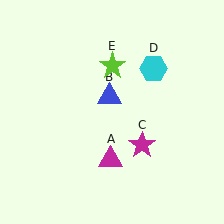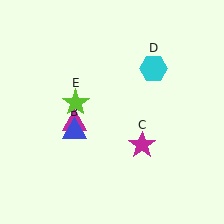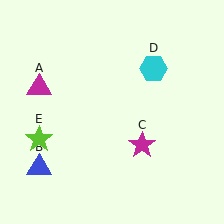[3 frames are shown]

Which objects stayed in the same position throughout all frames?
Magenta star (object C) and cyan hexagon (object D) remained stationary.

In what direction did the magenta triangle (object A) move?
The magenta triangle (object A) moved up and to the left.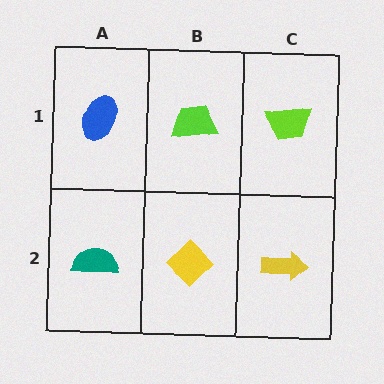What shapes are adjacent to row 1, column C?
A yellow arrow (row 2, column C), a lime trapezoid (row 1, column B).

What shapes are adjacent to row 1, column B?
A yellow diamond (row 2, column B), a blue ellipse (row 1, column A), a lime trapezoid (row 1, column C).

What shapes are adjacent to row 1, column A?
A teal semicircle (row 2, column A), a lime trapezoid (row 1, column B).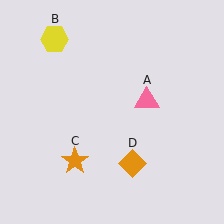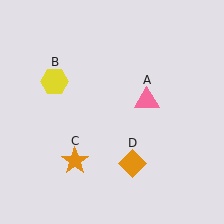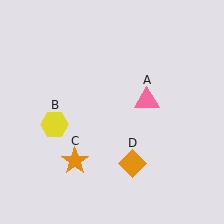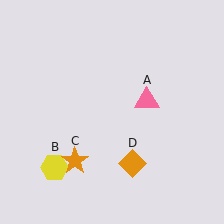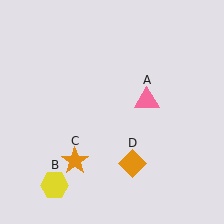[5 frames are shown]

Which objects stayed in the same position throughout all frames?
Pink triangle (object A) and orange star (object C) and orange diamond (object D) remained stationary.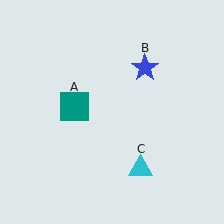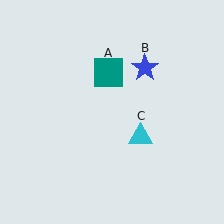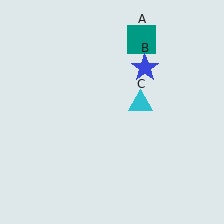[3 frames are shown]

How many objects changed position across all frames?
2 objects changed position: teal square (object A), cyan triangle (object C).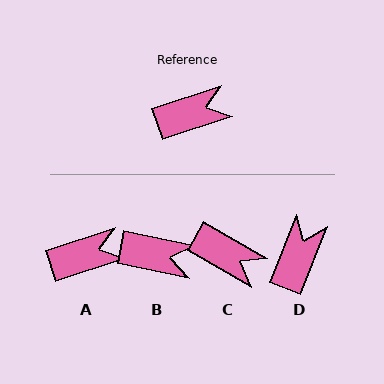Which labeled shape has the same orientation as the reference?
A.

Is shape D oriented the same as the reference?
No, it is off by about 51 degrees.